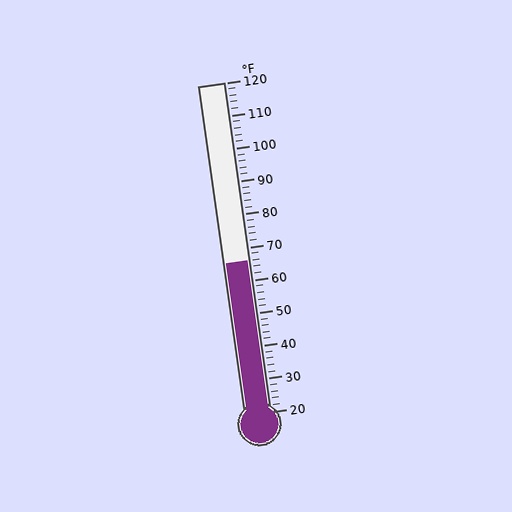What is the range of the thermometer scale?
The thermometer scale ranges from 20°F to 120°F.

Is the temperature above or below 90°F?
The temperature is below 90°F.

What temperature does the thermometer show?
The thermometer shows approximately 66°F.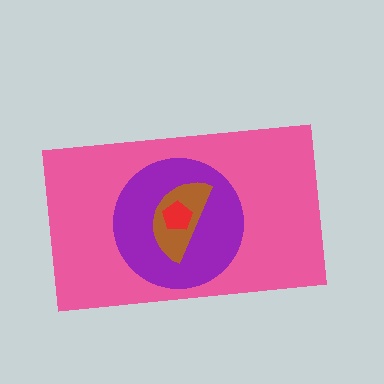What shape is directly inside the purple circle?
The brown semicircle.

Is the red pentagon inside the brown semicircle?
Yes.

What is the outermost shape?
The pink rectangle.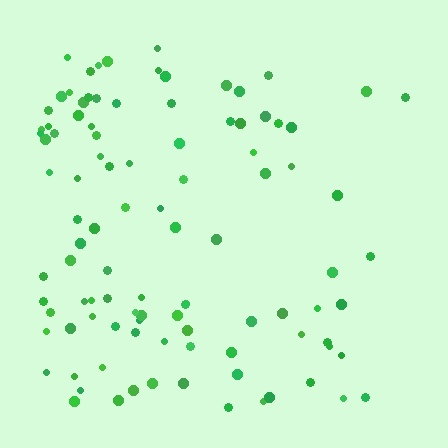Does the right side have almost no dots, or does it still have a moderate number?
Still a moderate number, just noticeably fewer than the left.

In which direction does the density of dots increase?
From right to left, with the left side densest.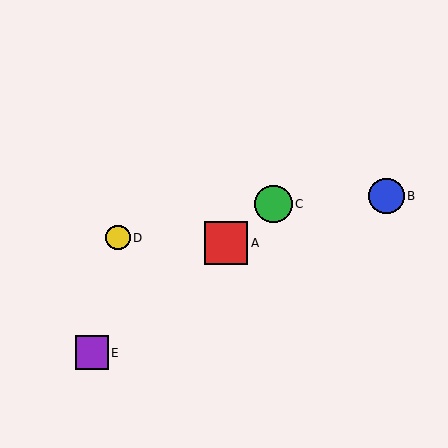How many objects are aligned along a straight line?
3 objects (A, C, E) are aligned along a straight line.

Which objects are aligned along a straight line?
Objects A, C, E are aligned along a straight line.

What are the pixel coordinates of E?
Object E is at (92, 353).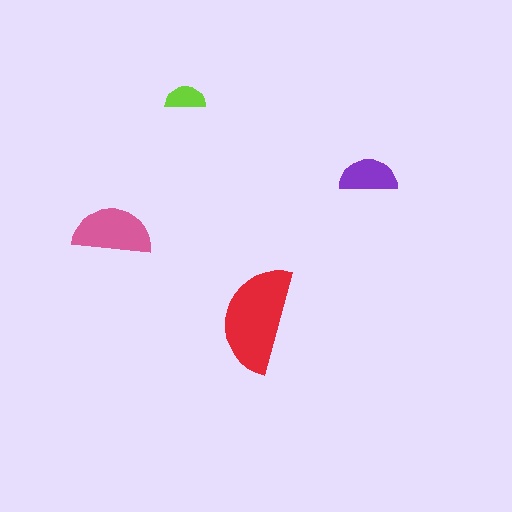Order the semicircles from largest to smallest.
the red one, the pink one, the purple one, the lime one.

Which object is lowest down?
The red semicircle is bottommost.